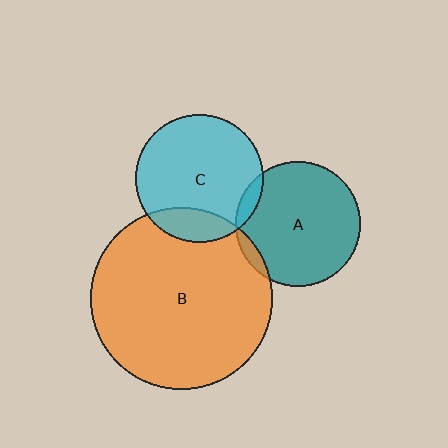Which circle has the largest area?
Circle B (orange).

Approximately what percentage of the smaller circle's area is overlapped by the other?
Approximately 15%.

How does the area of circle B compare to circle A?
Approximately 2.1 times.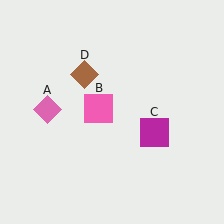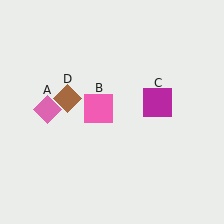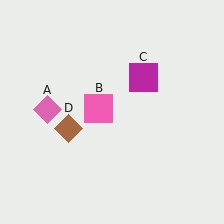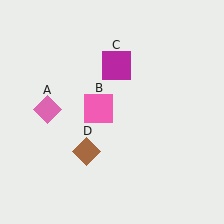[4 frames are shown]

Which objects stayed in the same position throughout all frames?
Pink diamond (object A) and pink square (object B) remained stationary.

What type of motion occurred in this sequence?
The magenta square (object C), brown diamond (object D) rotated counterclockwise around the center of the scene.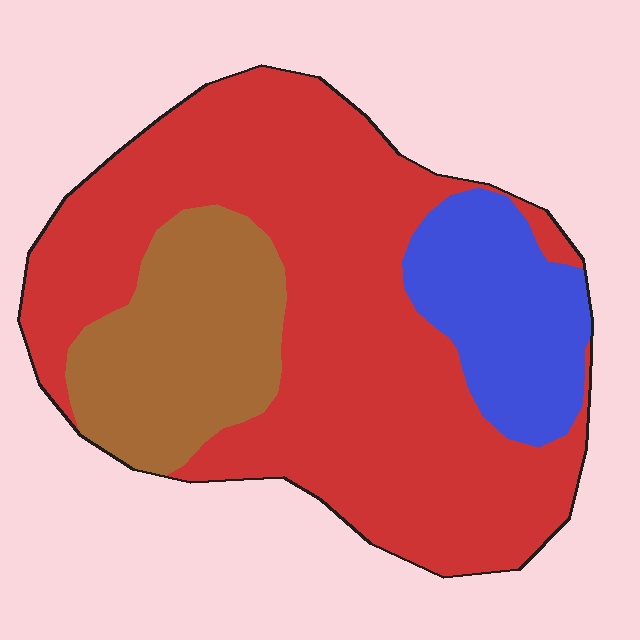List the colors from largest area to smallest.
From largest to smallest: red, brown, blue.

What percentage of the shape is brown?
Brown covers around 20% of the shape.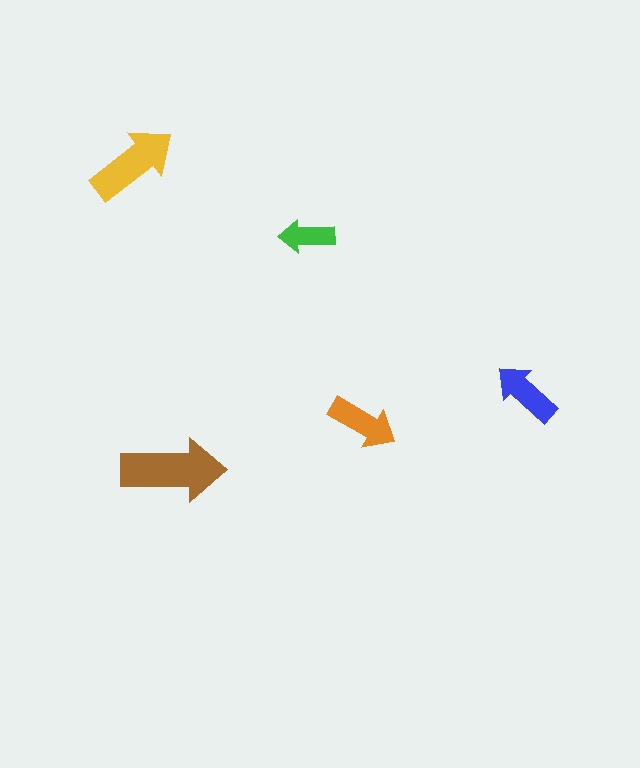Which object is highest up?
The yellow arrow is topmost.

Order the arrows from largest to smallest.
the brown one, the yellow one, the orange one, the blue one, the green one.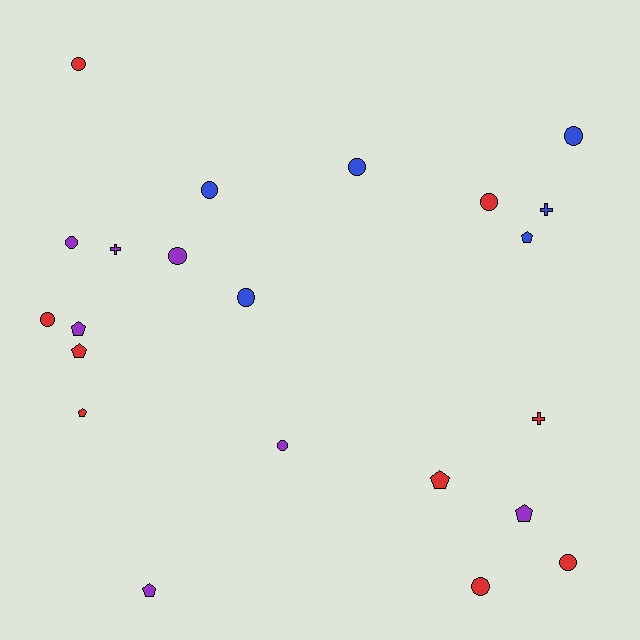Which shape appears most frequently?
Circle, with 12 objects.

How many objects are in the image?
There are 22 objects.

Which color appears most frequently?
Red, with 9 objects.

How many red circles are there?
There are 5 red circles.